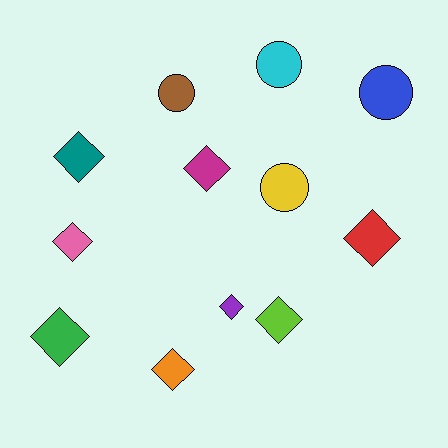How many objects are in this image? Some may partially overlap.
There are 12 objects.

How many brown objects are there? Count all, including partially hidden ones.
There is 1 brown object.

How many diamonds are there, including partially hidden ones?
There are 8 diamonds.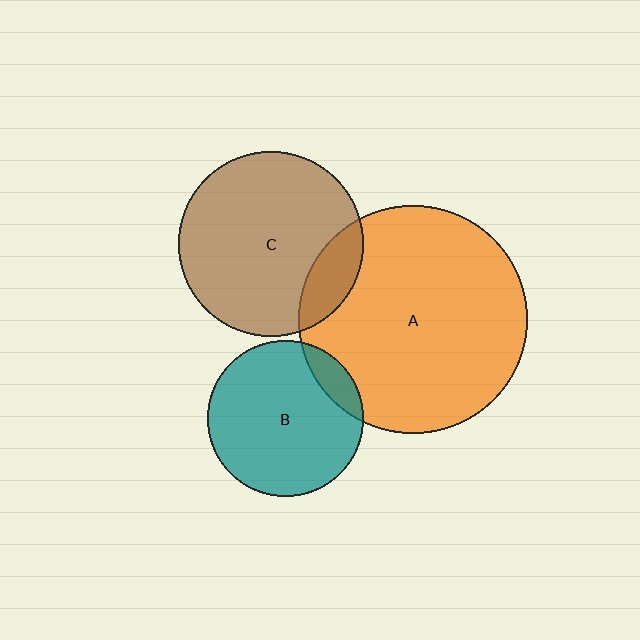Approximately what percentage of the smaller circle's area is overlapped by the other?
Approximately 10%.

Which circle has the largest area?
Circle A (orange).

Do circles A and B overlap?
Yes.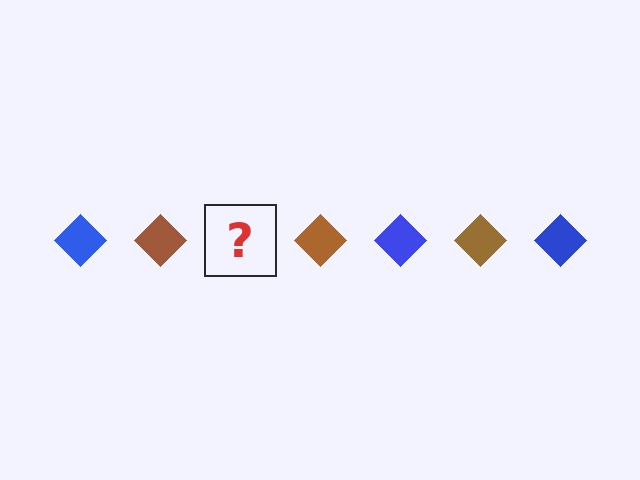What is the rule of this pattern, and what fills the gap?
The rule is that the pattern cycles through blue, brown diamonds. The gap should be filled with a blue diamond.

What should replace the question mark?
The question mark should be replaced with a blue diamond.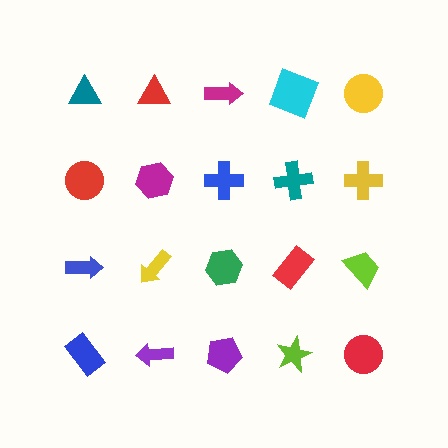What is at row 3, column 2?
A yellow arrow.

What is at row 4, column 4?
A lime star.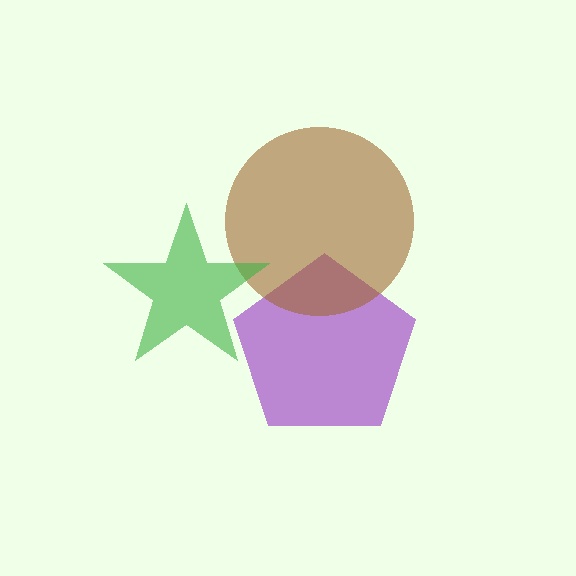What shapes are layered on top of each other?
The layered shapes are: a purple pentagon, a brown circle, a green star.